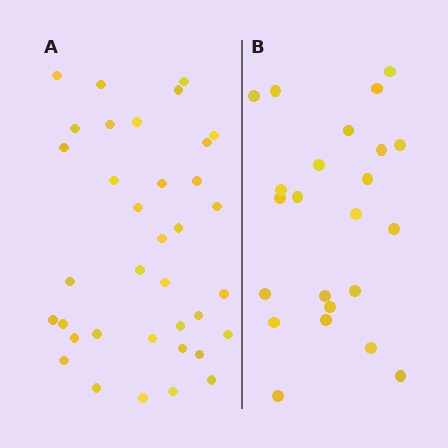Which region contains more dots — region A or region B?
Region A (the left region) has more dots.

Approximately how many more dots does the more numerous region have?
Region A has approximately 15 more dots than region B.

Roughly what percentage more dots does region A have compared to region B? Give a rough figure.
About 55% more.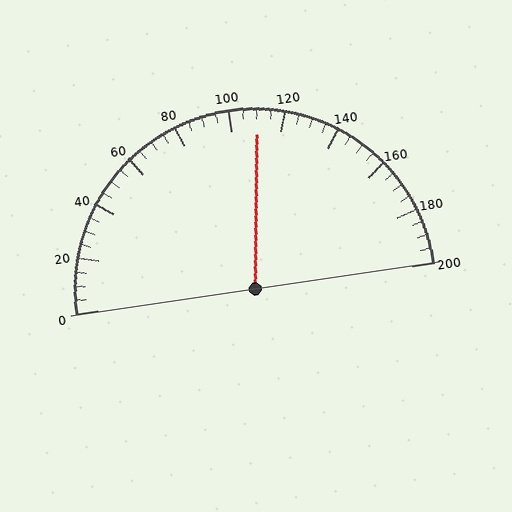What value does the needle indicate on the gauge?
The needle indicates approximately 110.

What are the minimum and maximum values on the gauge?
The gauge ranges from 0 to 200.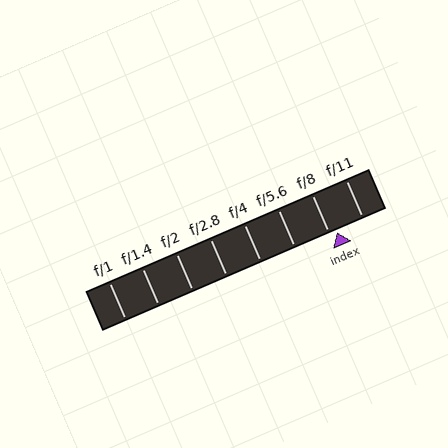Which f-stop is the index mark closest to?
The index mark is closest to f/8.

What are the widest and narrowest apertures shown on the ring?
The widest aperture shown is f/1 and the narrowest is f/11.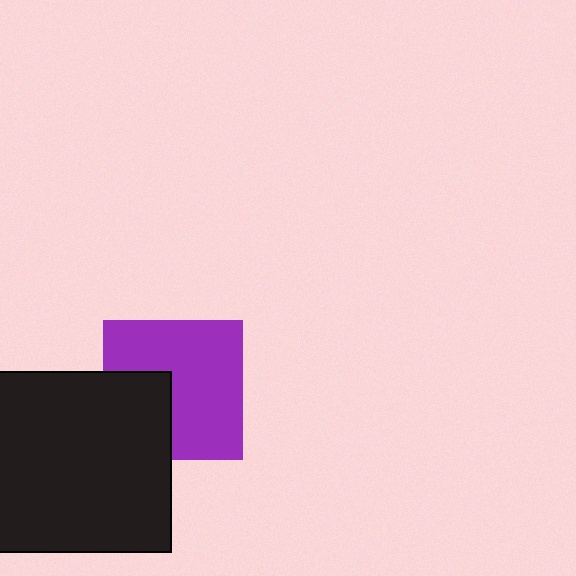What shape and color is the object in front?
The object in front is a black square.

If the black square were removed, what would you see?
You would see the complete purple square.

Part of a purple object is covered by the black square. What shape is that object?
It is a square.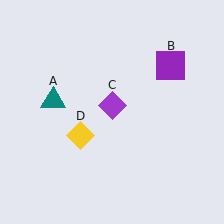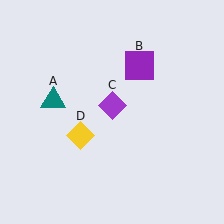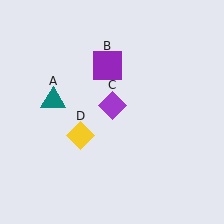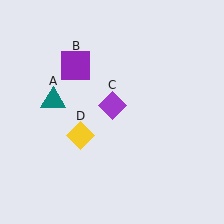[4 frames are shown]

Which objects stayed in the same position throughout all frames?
Teal triangle (object A) and purple diamond (object C) and yellow diamond (object D) remained stationary.